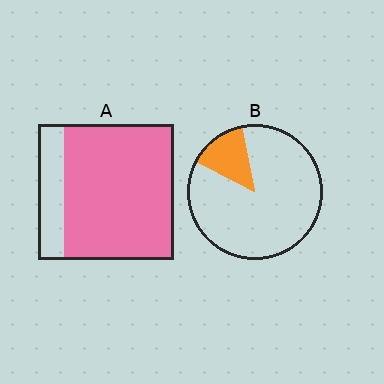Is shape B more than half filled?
No.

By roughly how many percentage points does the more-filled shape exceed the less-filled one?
By roughly 65 percentage points (A over B).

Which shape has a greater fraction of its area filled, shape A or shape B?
Shape A.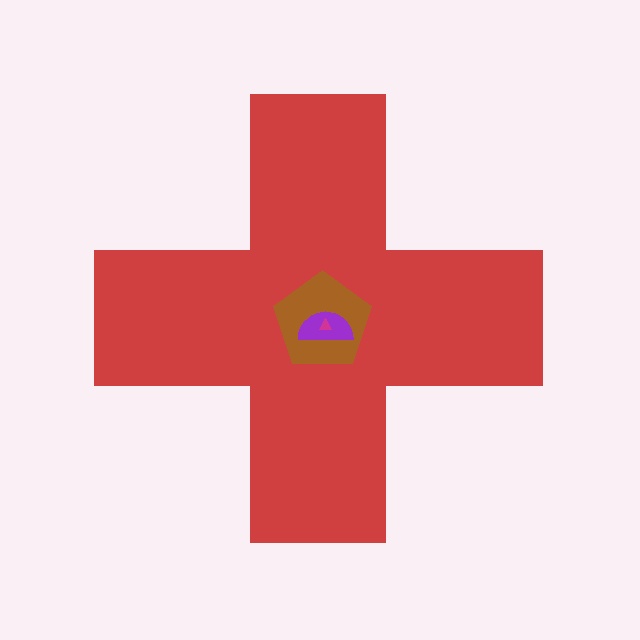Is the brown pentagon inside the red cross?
Yes.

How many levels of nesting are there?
4.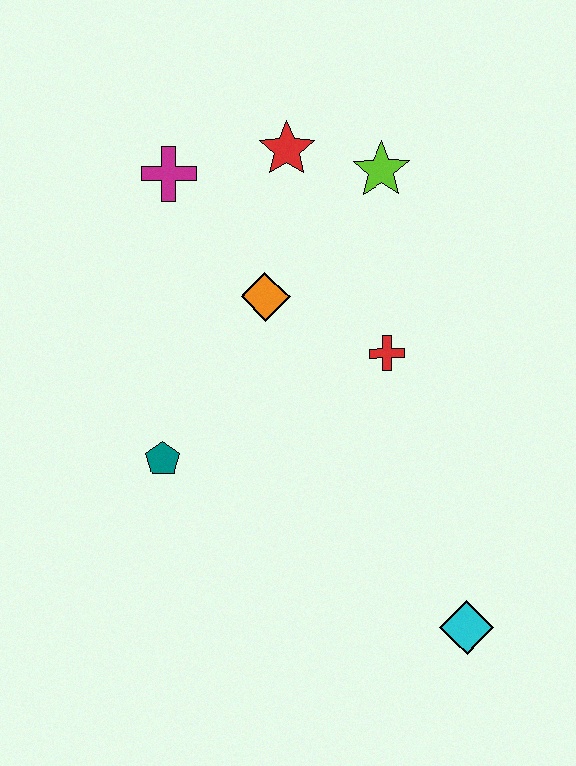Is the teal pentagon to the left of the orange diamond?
Yes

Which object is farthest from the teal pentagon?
The lime star is farthest from the teal pentagon.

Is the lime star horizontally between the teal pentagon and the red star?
No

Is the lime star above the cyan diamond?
Yes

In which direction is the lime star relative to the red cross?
The lime star is above the red cross.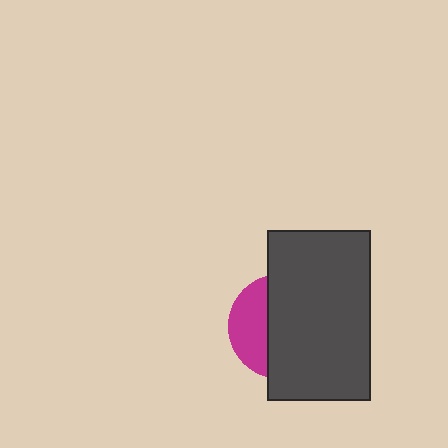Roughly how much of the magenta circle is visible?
A small part of it is visible (roughly 34%).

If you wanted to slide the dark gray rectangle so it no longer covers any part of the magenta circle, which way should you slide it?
Slide it right — that is the most direct way to separate the two shapes.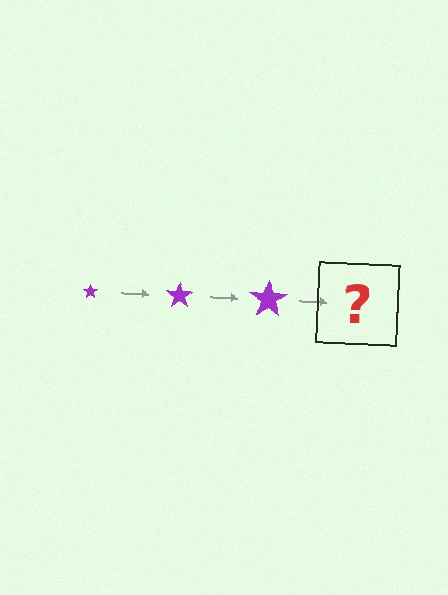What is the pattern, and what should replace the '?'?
The pattern is that the star gets progressively larger each step. The '?' should be a purple star, larger than the previous one.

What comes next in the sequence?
The next element should be a purple star, larger than the previous one.